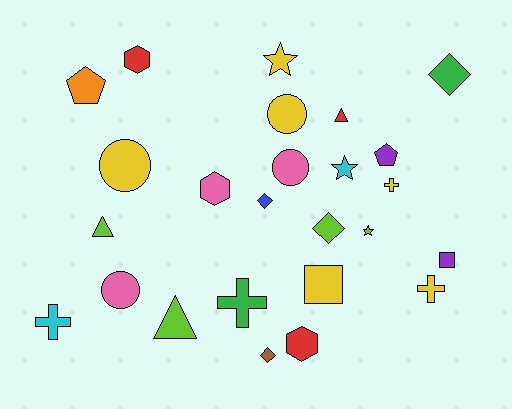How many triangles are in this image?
There are 3 triangles.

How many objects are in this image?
There are 25 objects.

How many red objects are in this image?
There are 3 red objects.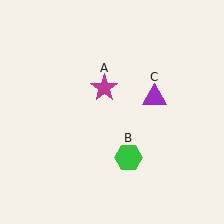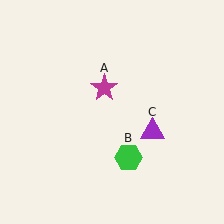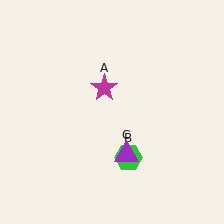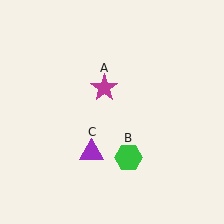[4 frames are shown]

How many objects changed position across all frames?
1 object changed position: purple triangle (object C).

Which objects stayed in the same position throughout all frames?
Magenta star (object A) and green hexagon (object B) remained stationary.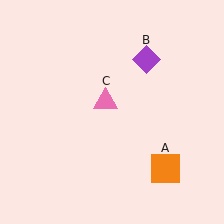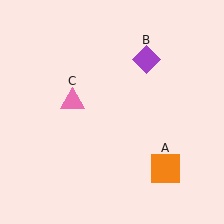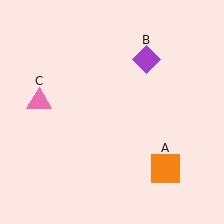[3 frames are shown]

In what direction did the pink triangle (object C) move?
The pink triangle (object C) moved left.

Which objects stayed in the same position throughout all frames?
Orange square (object A) and purple diamond (object B) remained stationary.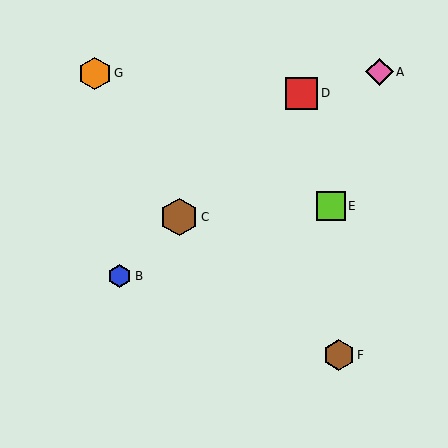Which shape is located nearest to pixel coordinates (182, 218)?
The brown hexagon (labeled C) at (179, 217) is nearest to that location.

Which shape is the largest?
The brown hexagon (labeled C) is the largest.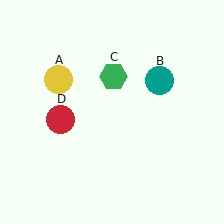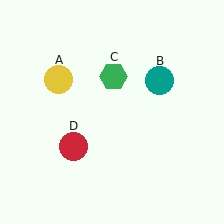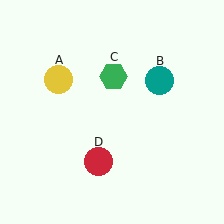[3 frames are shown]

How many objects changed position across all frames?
1 object changed position: red circle (object D).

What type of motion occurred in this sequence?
The red circle (object D) rotated counterclockwise around the center of the scene.